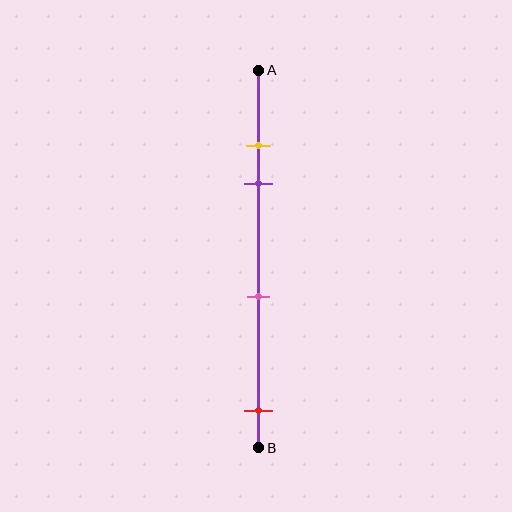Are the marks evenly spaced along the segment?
No, the marks are not evenly spaced.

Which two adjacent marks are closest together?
The yellow and purple marks are the closest adjacent pair.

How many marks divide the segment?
There are 4 marks dividing the segment.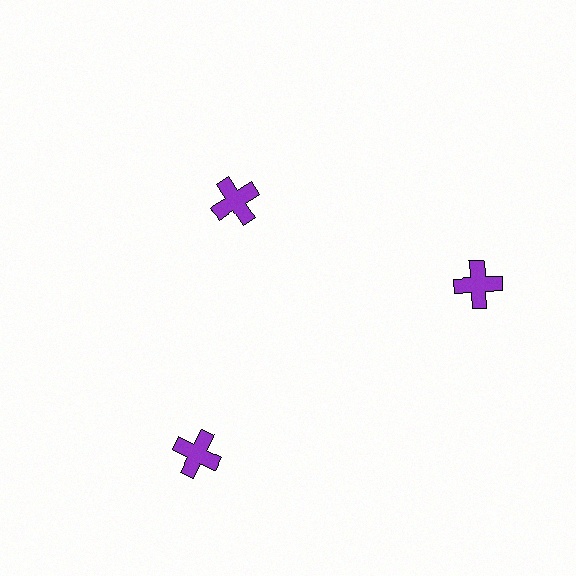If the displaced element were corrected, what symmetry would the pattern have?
It would have 3-fold rotational symmetry — the pattern would map onto itself every 120 degrees.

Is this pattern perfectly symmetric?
No. The 3 purple crosses are arranged in a ring, but one element near the 11 o'clock position is pulled inward toward the center, breaking the 3-fold rotational symmetry.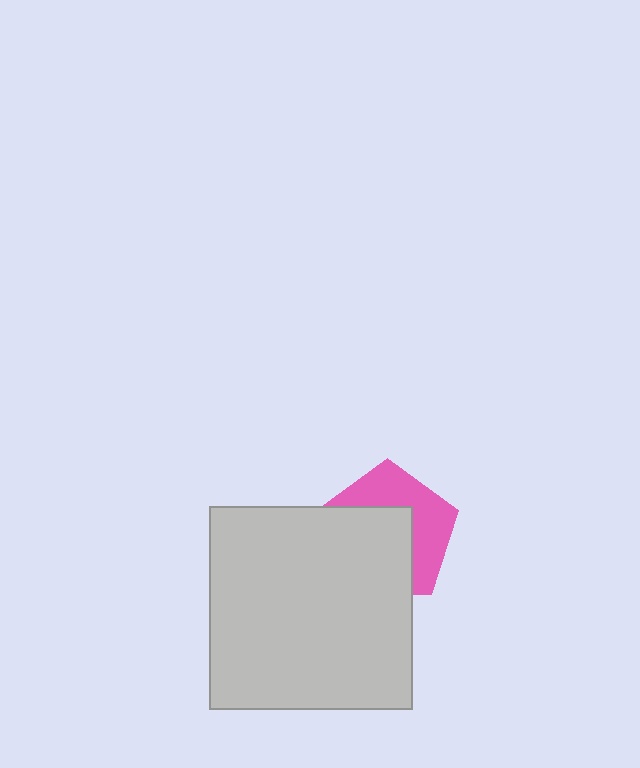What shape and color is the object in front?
The object in front is a light gray square.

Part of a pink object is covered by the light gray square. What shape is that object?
It is a pentagon.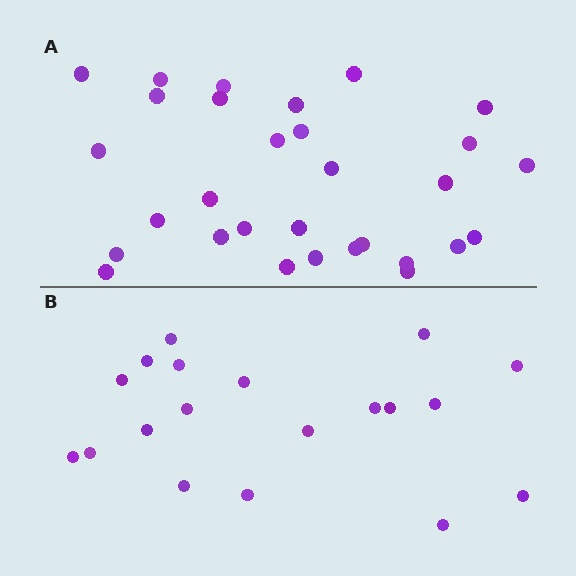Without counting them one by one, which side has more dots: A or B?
Region A (the top region) has more dots.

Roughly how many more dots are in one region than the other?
Region A has roughly 12 or so more dots than region B.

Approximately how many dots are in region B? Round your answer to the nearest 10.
About 20 dots. (The exact count is 19, which rounds to 20.)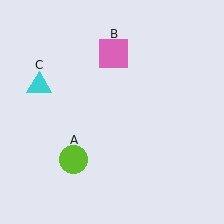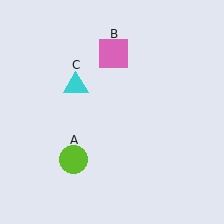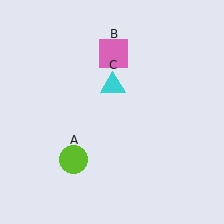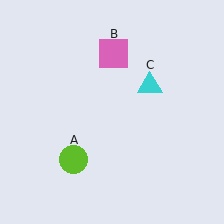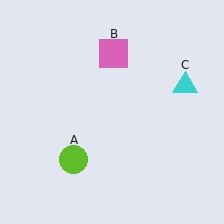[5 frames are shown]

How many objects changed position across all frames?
1 object changed position: cyan triangle (object C).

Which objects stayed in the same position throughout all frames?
Lime circle (object A) and pink square (object B) remained stationary.